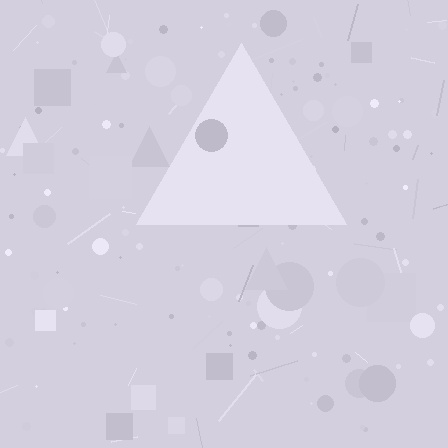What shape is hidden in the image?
A triangle is hidden in the image.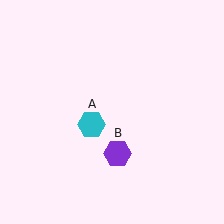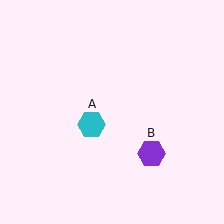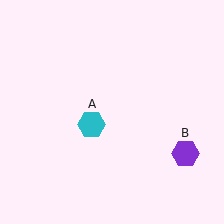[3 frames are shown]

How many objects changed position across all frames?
1 object changed position: purple hexagon (object B).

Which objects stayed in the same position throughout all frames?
Cyan hexagon (object A) remained stationary.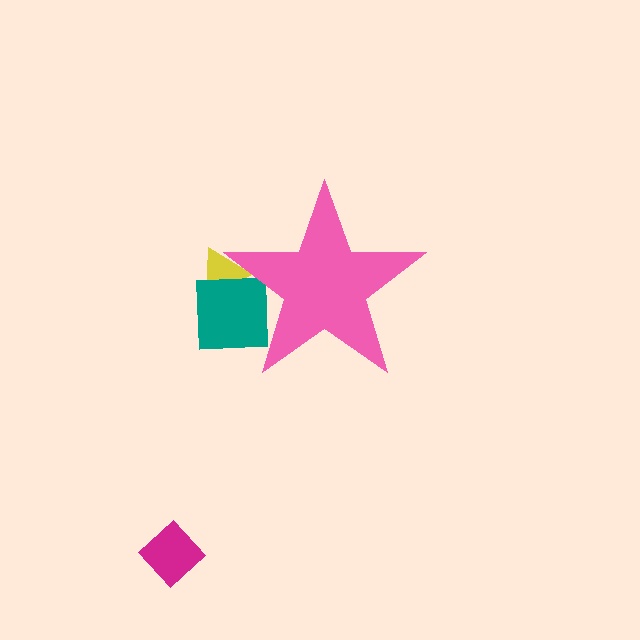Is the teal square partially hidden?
Yes, the teal square is partially hidden behind the pink star.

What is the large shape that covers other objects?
A pink star.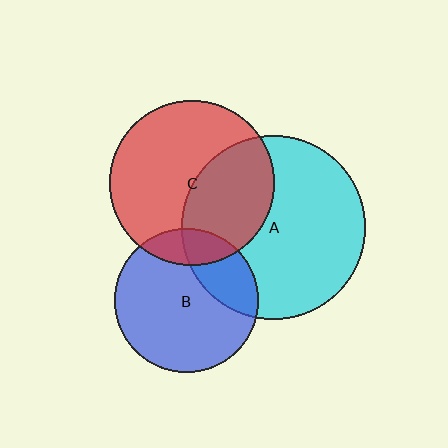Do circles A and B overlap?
Yes.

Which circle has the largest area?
Circle A (cyan).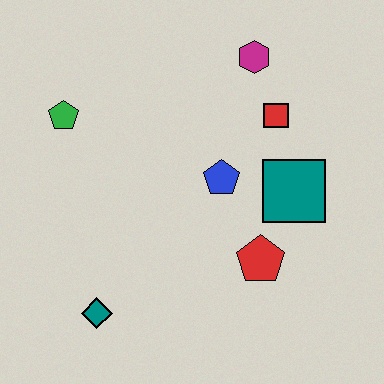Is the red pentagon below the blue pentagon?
Yes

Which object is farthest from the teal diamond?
The magenta hexagon is farthest from the teal diamond.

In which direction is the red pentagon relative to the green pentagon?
The red pentagon is to the right of the green pentagon.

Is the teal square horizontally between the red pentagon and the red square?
No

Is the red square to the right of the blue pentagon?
Yes